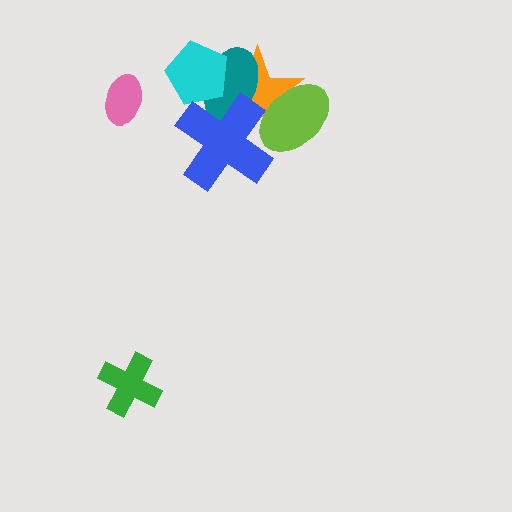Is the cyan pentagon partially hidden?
Yes, it is partially covered by another shape.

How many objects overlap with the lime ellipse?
2 objects overlap with the lime ellipse.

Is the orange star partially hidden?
Yes, it is partially covered by another shape.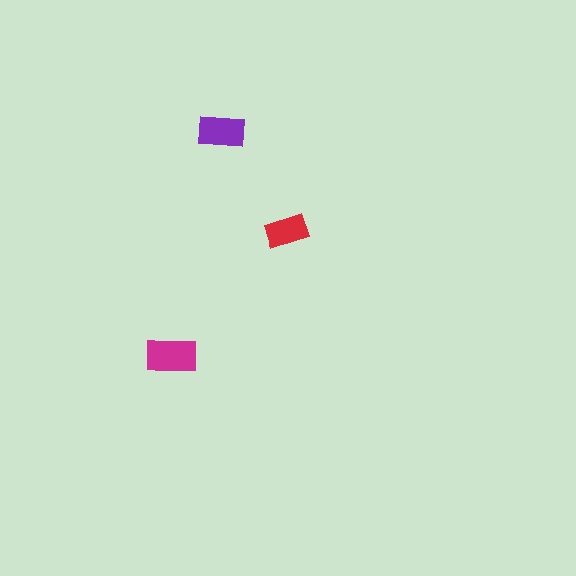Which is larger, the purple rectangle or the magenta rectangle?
The magenta one.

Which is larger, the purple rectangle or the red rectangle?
The purple one.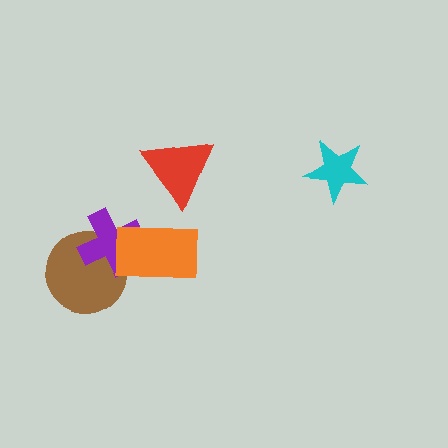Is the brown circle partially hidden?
Yes, it is partially covered by another shape.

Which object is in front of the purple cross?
The orange rectangle is in front of the purple cross.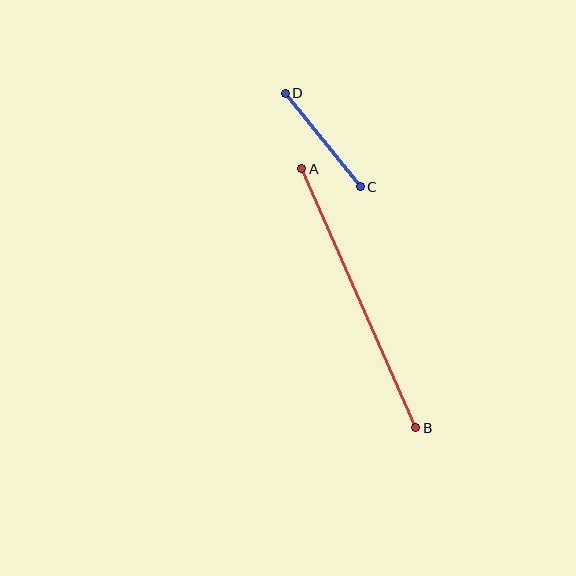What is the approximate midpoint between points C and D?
The midpoint is at approximately (323, 140) pixels.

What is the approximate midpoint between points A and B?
The midpoint is at approximately (359, 298) pixels.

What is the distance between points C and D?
The distance is approximately 120 pixels.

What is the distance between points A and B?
The distance is approximately 283 pixels.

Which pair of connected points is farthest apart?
Points A and B are farthest apart.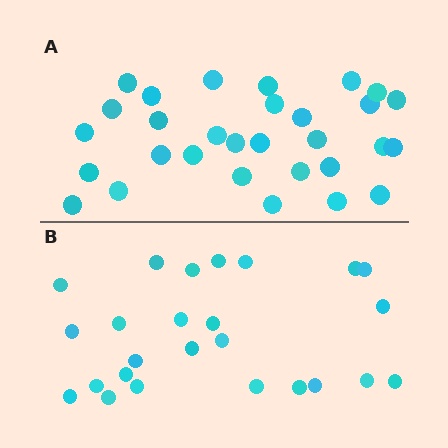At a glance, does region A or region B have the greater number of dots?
Region A (the top region) has more dots.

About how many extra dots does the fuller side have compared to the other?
Region A has about 5 more dots than region B.